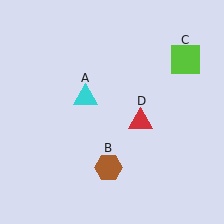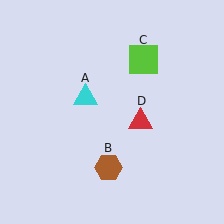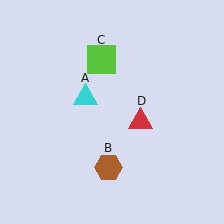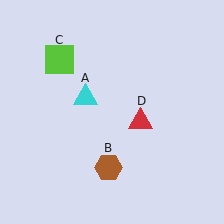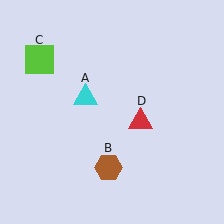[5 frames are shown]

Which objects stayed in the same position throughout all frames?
Cyan triangle (object A) and brown hexagon (object B) and red triangle (object D) remained stationary.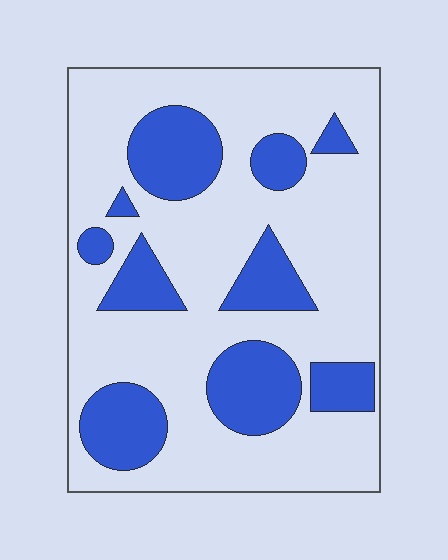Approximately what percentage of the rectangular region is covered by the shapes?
Approximately 30%.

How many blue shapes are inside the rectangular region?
10.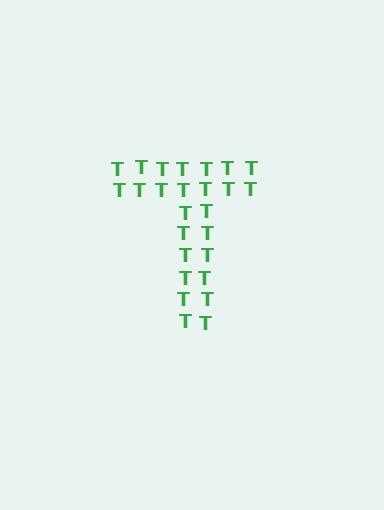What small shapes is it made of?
It is made of small letter T's.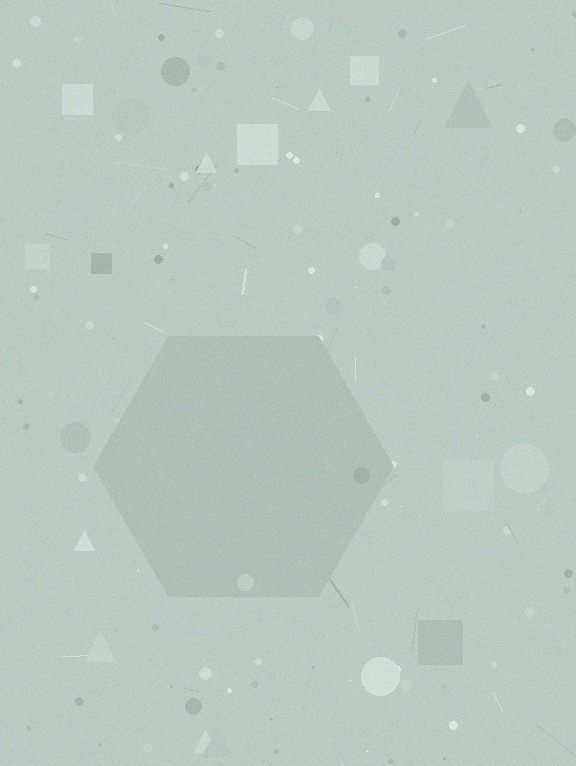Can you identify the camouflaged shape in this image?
The camouflaged shape is a hexagon.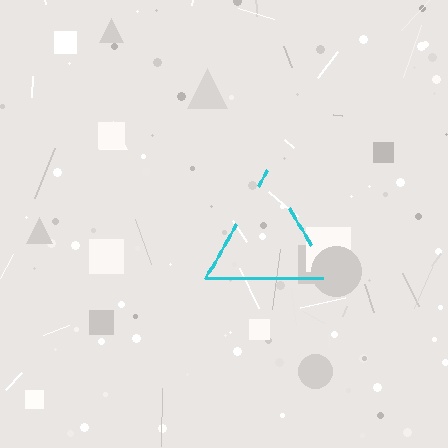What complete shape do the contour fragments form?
The contour fragments form a triangle.